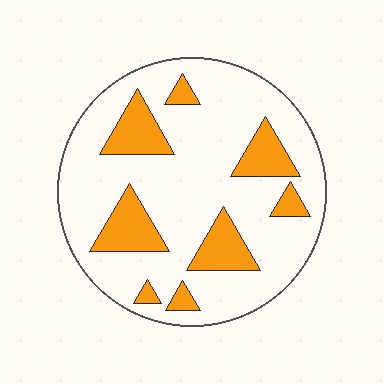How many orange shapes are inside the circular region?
8.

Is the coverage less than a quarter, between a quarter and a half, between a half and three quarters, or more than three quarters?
Less than a quarter.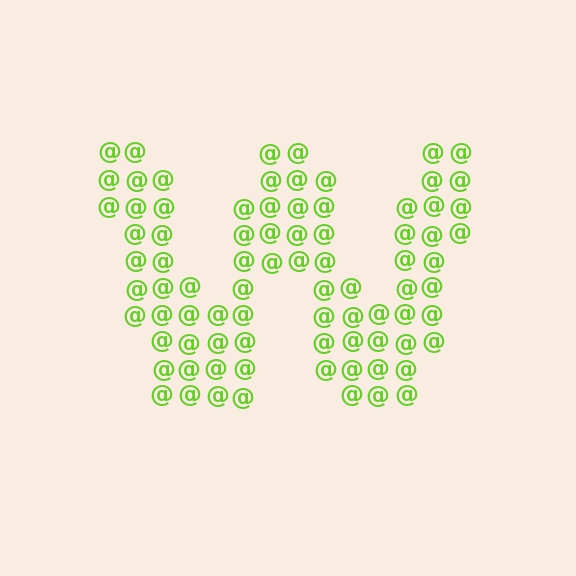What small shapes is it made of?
It is made of small at signs.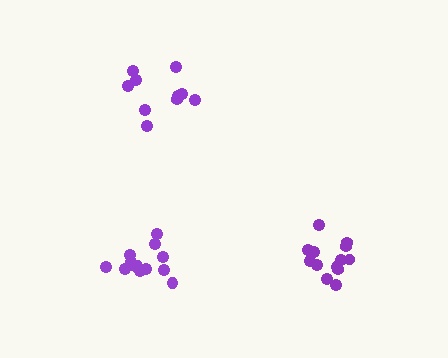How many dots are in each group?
Group 1: 13 dots, Group 2: 13 dots, Group 3: 10 dots (36 total).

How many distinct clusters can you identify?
There are 3 distinct clusters.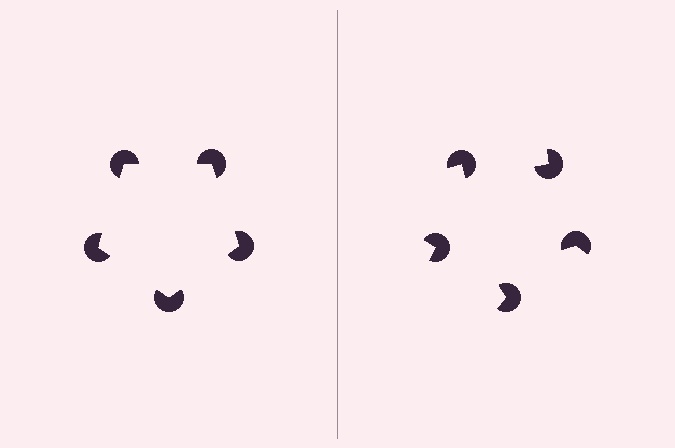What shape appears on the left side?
An illusory pentagon.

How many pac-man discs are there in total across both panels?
10 — 5 on each side.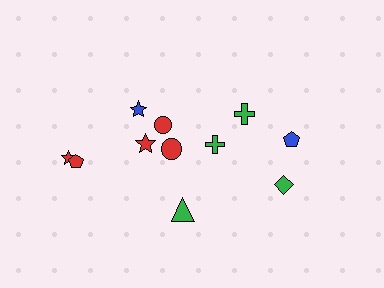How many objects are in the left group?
There are 7 objects.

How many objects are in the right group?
There are 4 objects.